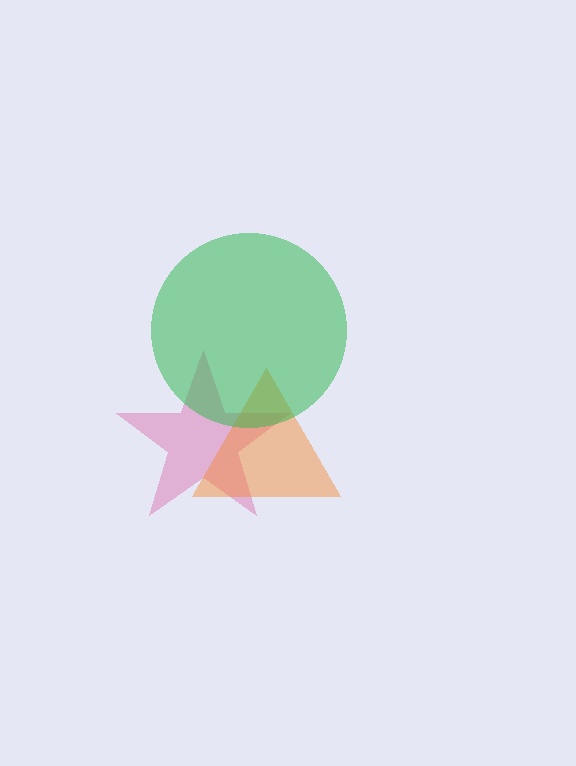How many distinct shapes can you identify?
There are 3 distinct shapes: a pink star, an orange triangle, a green circle.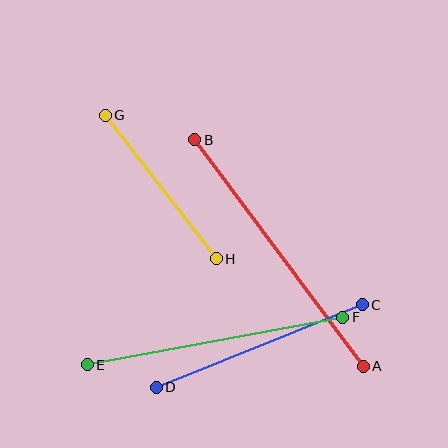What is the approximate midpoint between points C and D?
The midpoint is at approximately (259, 346) pixels.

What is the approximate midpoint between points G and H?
The midpoint is at approximately (161, 187) pixels.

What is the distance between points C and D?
The distance is approximately 222 pixels.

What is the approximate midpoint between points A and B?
The midpoint is at approximately (279, 253) pixels.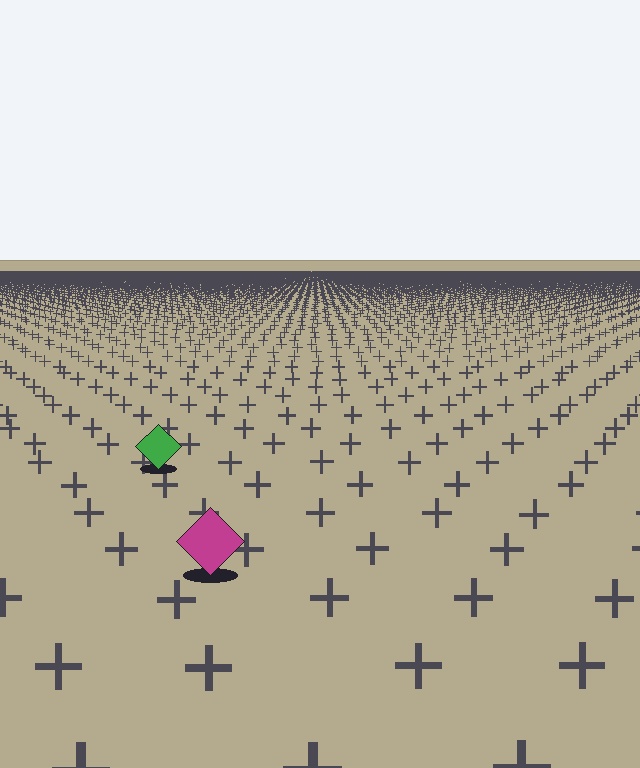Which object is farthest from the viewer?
The green diamond is farthest from the viewer. It appears smaller and the ground texture around it is denser.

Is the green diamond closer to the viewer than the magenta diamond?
No. The magenta diamond is closer — you can tell from the texture gradient: the ground texture is coarser near it.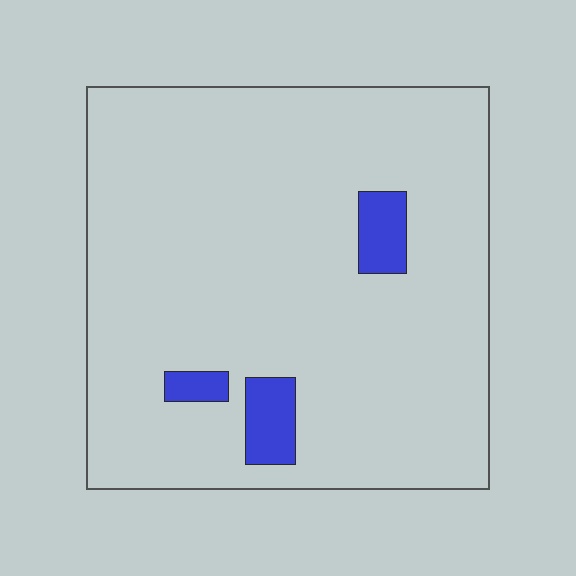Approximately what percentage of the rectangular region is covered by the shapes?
Approximately 5%.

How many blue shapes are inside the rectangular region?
3.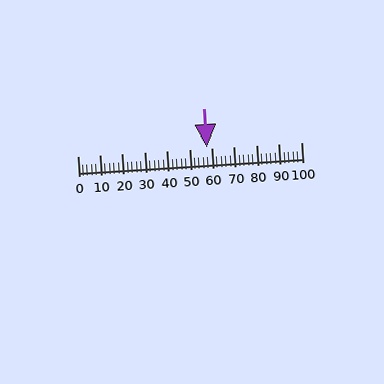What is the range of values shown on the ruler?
The ruler shows values from 0 to 100.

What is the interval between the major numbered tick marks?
The major tick marks are spaced 10 units apart.